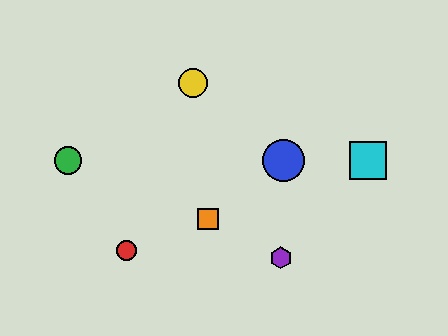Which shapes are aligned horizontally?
The blue circle, the green circle, the cyan square are aligned horizontally.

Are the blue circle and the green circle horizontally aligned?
Yes, both are at y≈160.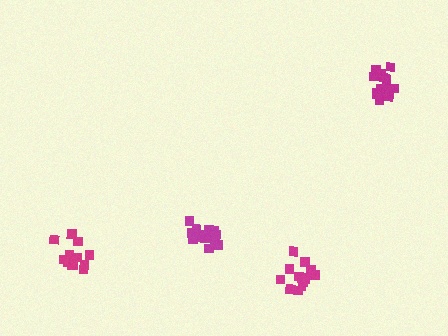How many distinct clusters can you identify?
There are 4 distinct clusters.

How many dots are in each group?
Group 1: 16 dots, Group 2: 16 dots, Group 3: 14 dots, Group 4: 12 dots (58 total).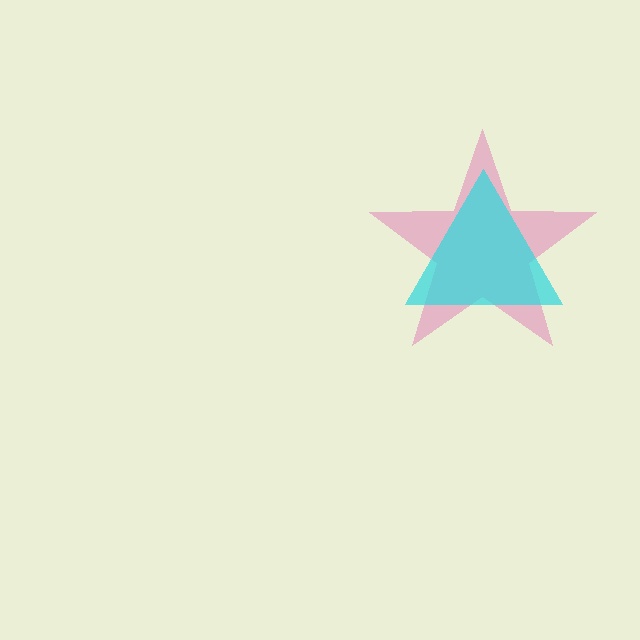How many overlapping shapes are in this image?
There are 2 overlapping shapes in the image.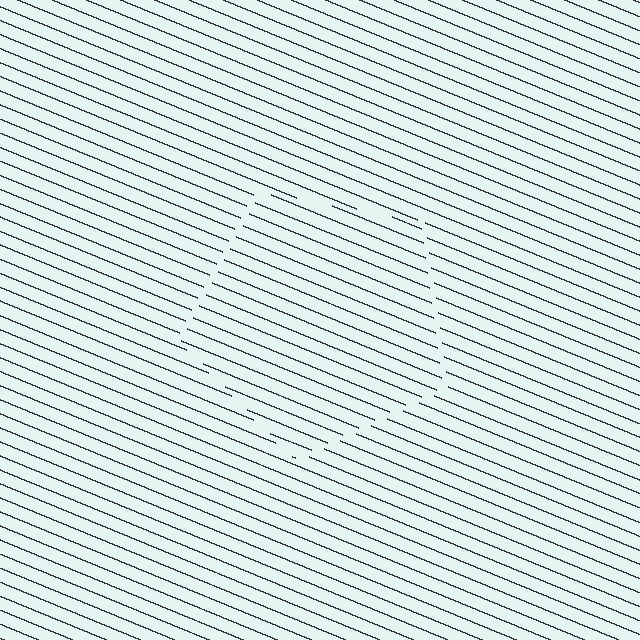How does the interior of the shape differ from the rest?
The interior of the shape contains the same grating, shifted by half a period — the contour is defined by the phase discontinuity where line-ends from the inner and outer gratings abut.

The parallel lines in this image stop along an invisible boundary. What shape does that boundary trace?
An illusory pentagon. The interior of the shape contains the same grating, shifted by half a period — the contour is defined by the phase discontinuity where line-ends from the inner and outer gratings abut.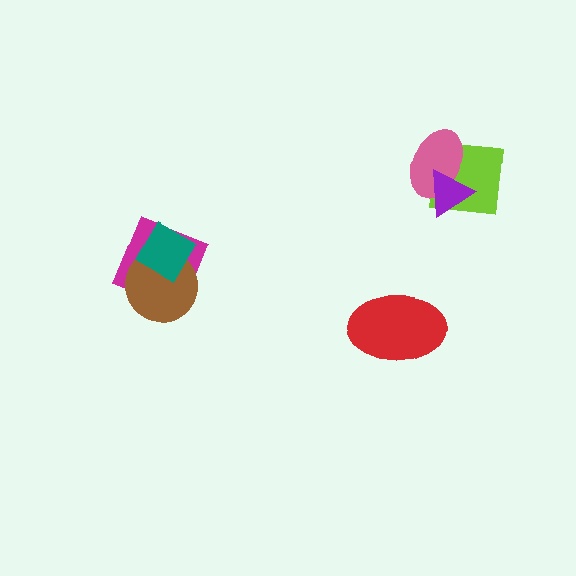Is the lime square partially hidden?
Yes, it is partially covered by another shape.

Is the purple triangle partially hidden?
No, no other shape covers it.